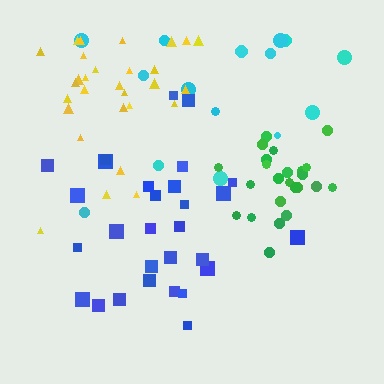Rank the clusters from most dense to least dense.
green, yellow, blue, cyan.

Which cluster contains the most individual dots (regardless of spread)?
Blue (29).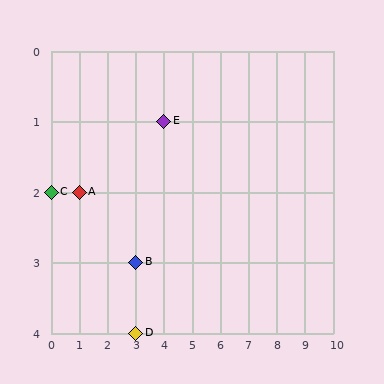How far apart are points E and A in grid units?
Points E and A are 3 columns and 1 row apart (about 3.2 grid units diagonally).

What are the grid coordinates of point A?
Point A is at grid coordinates (1, 2).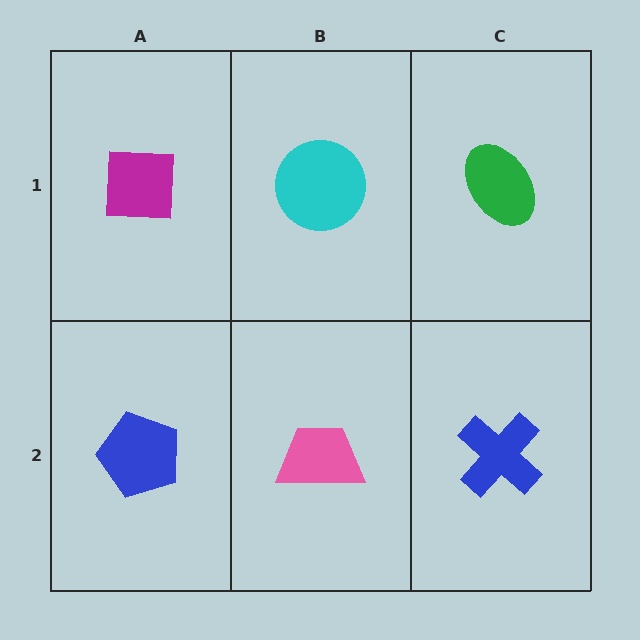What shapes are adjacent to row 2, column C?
A green ellipse (row 1, column C), a pink trapezoid (row 2, column B).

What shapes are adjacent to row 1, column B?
A pink trapezoid (row 2, column B), a magenta square (row 1, column A), a green ellipse (row 1, column C).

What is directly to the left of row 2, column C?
A pink trapezoid.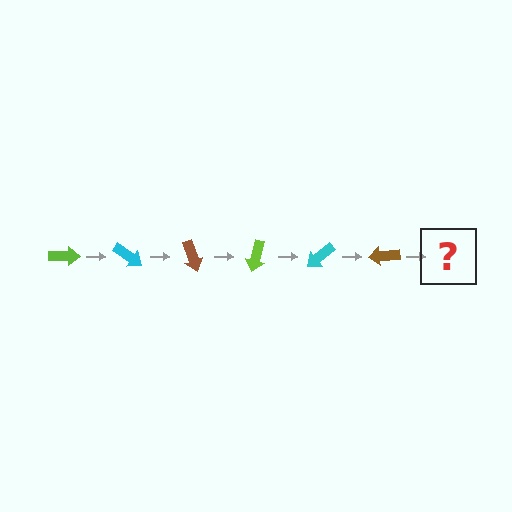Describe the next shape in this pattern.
It should be a lime arrow, rotated 210 degrees from the start.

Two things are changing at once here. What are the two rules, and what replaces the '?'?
The two rules are that it rotates 35 degrees each step and the color cycles through lime, cyan, and brown. The '?' should be a lime arrow, rotated 210 degrees from the start.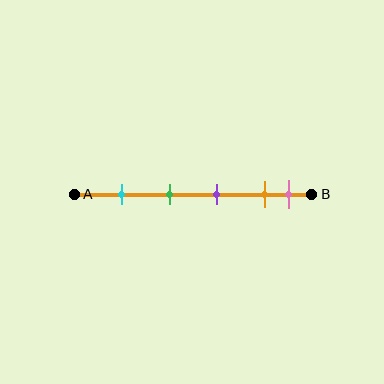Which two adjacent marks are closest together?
The orange and pink marks are the closest adjacent pair.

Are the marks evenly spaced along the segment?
No, the marks are not evenly spaced.